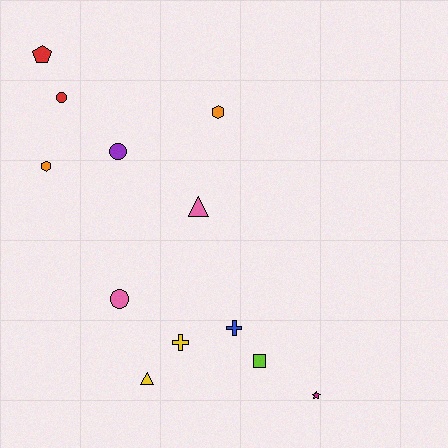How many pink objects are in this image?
There are 2 pink objects.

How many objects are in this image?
There are 12 objects.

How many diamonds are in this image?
There are no diamonds.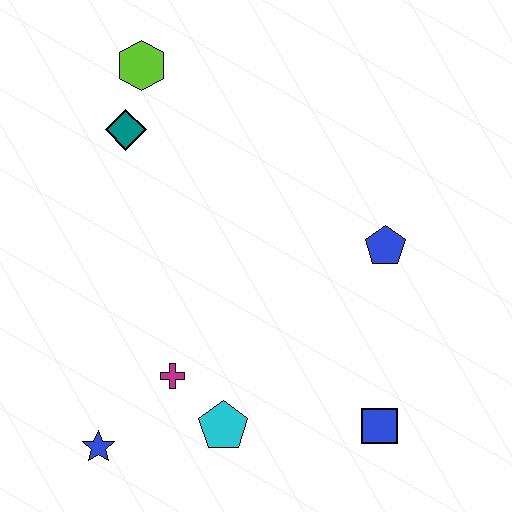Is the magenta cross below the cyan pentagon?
No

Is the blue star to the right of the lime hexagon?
No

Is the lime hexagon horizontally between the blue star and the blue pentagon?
Yes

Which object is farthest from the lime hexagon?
The blue square is farthest from the lime hexagon.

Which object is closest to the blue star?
The magenta cross is closest to the blue star.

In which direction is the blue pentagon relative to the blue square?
The blue pentagon is above the blue square.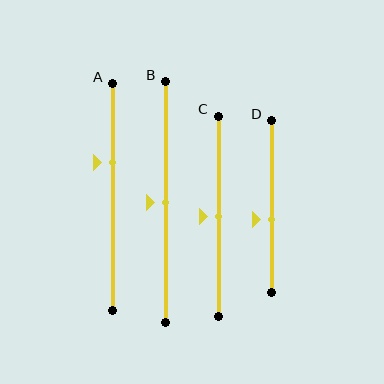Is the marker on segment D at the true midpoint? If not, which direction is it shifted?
No, the marker on segment D is shifted downward by about 8% of the segment length.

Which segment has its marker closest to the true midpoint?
Segment B has its marker closest to the true midpoint.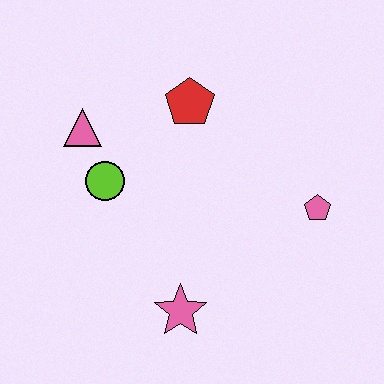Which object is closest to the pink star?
The lime circle is closest to the pink star.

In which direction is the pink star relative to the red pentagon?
The pink star is below the red pentagon.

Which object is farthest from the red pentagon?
The pink star is farthest from the red pentagon.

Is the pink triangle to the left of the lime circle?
Yes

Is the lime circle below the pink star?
No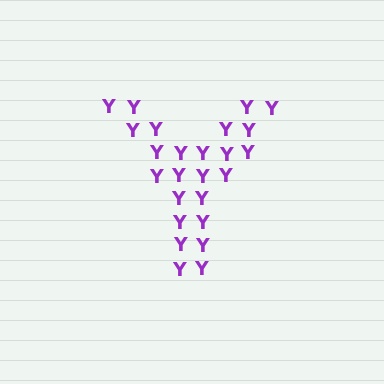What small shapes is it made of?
It is made of small letter Y's.